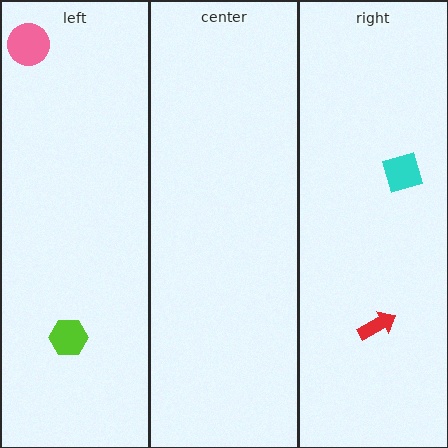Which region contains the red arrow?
The right region.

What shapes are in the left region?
The lime hexagon, the pink circle.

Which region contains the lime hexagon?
The left region.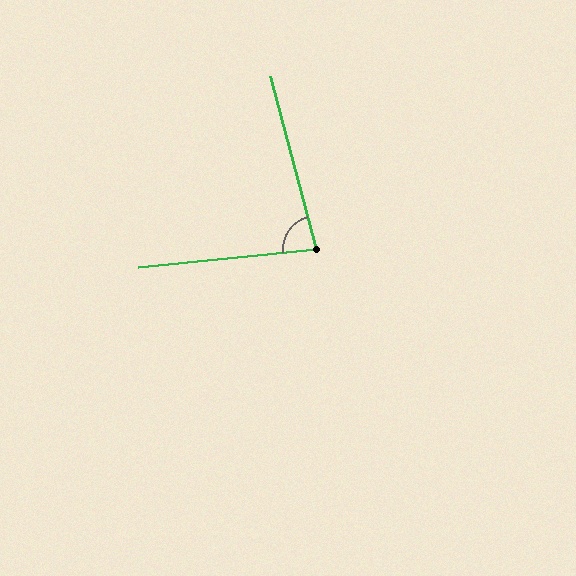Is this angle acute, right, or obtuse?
It is acute.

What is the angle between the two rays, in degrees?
Approximately 81 degrees.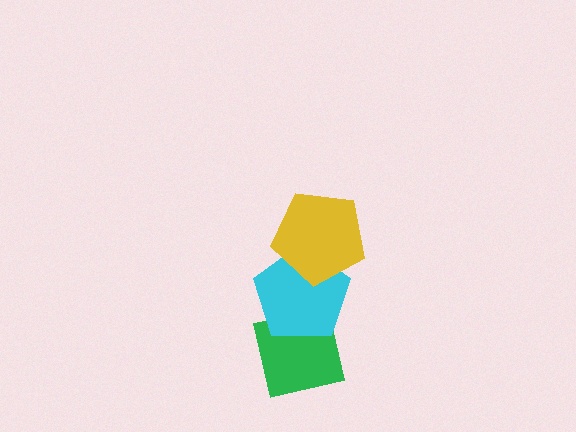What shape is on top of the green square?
The cyan pentagon is on top of the green square.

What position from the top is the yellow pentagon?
The yellow pentagon is 1st from the top.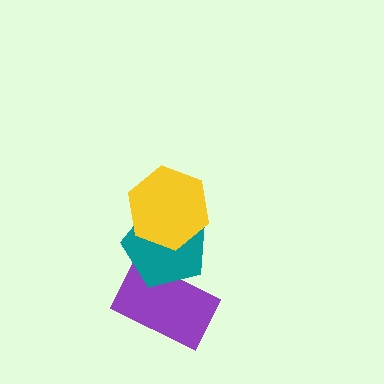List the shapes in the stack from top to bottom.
From top to bottom: the yellow hexagon, the teal pentagon, the purple rectangle.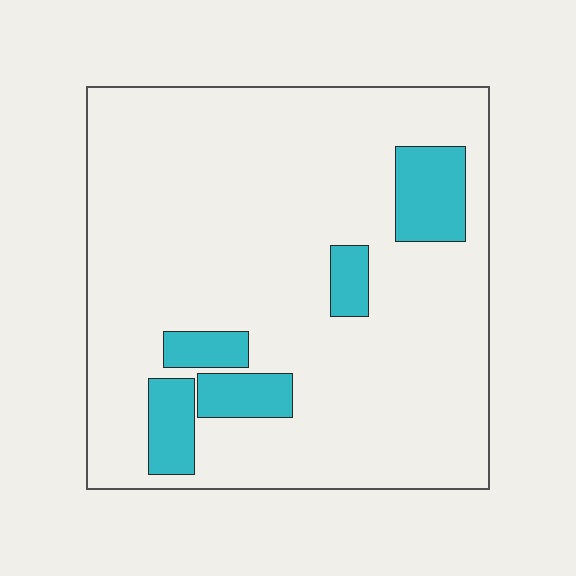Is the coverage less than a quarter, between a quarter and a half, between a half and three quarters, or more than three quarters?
Less than a quarter.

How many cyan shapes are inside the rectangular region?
5.